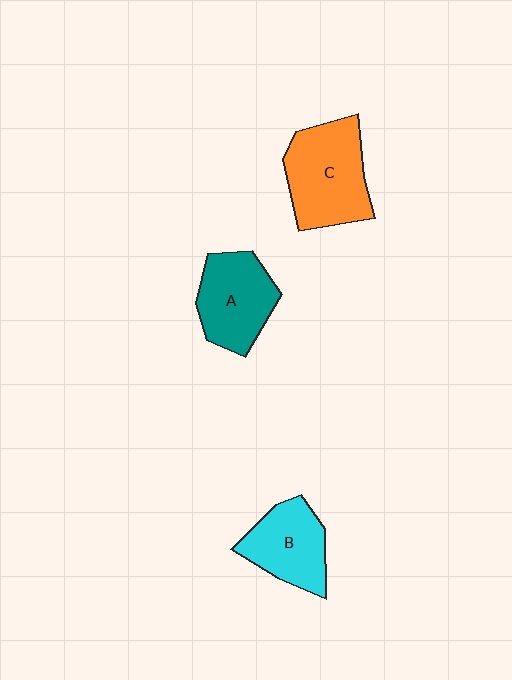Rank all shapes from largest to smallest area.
From largest to smallest: C (orange), A (teal), B (cyan).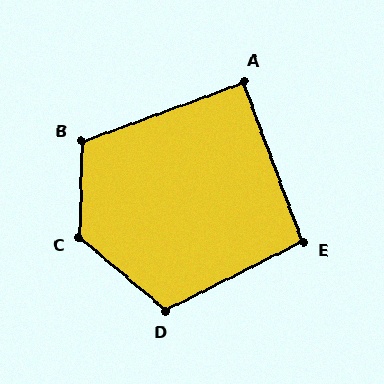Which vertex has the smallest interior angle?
A, at approximately 90 degrees.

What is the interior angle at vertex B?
Approximately 111 degrees (obtuse).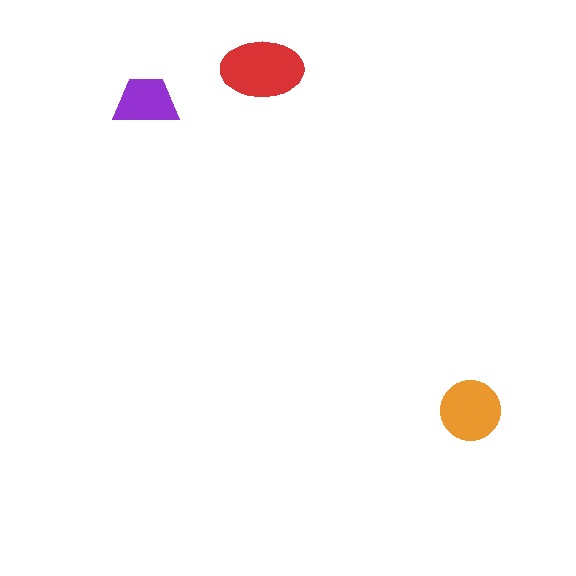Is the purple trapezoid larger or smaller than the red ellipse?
Smaller.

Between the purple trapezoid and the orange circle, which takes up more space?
The orange circle.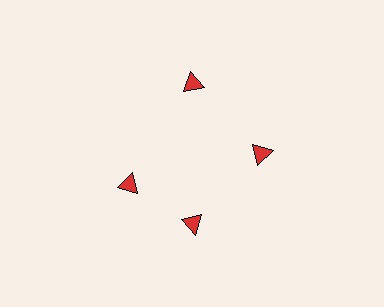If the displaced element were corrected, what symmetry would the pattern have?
It would have 4-fold rotational symmetry — the pattern would map onto itself every 90 degrees.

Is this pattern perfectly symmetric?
No. The 4 red triangles are arranged in a ring, but one element near the 9 o'clock position is rotated out of alignment along the ring, breaking the 4-fold rotational symmetry.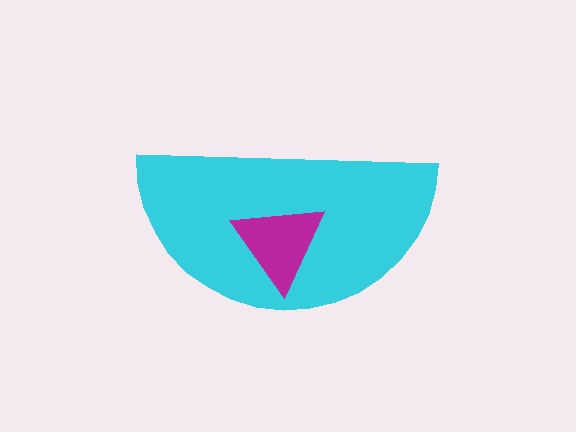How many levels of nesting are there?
2.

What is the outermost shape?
The cyan semicircle.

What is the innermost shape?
The magenta triangle.